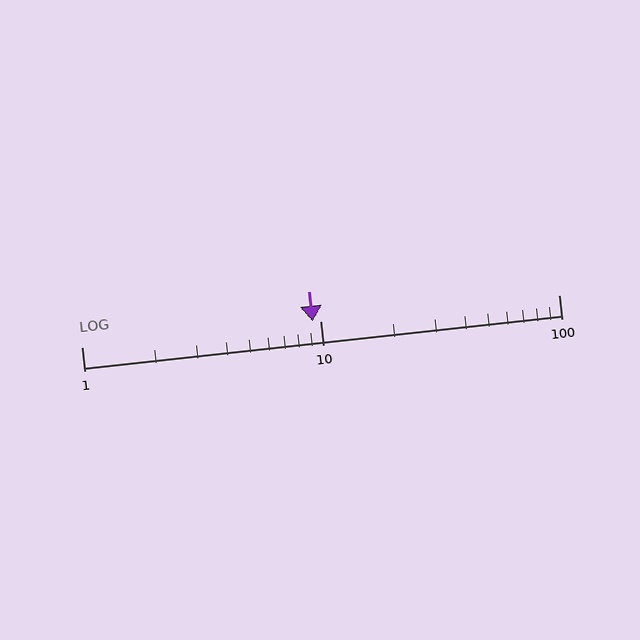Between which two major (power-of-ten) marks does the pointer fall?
The pointer is between 1 and 10.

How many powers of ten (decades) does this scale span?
The scale spans 2 decades, from 1 to 100.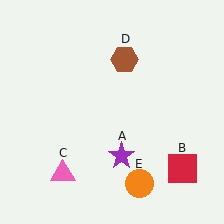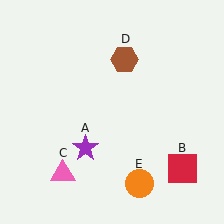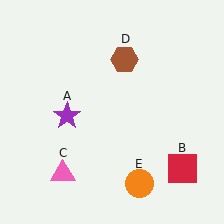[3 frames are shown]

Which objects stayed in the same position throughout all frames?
Red square (object B) and pink triangle (object C) and brown hexagon (object D) and orange circle (object E) remained stationary.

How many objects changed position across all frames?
1 object changed position: purple star (object A).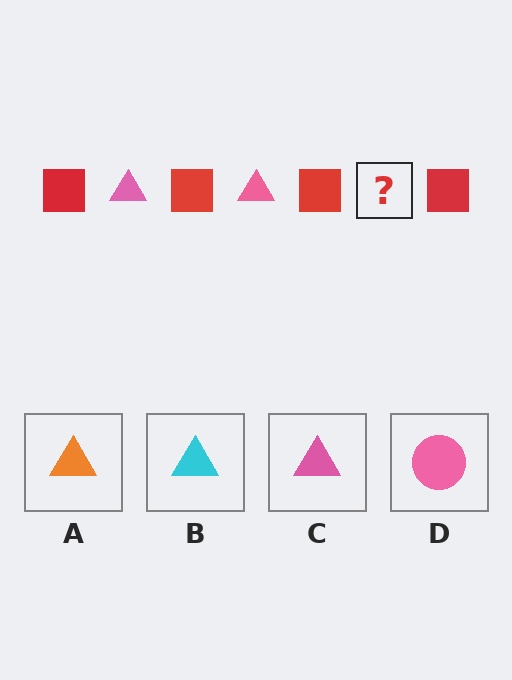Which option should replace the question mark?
Option C.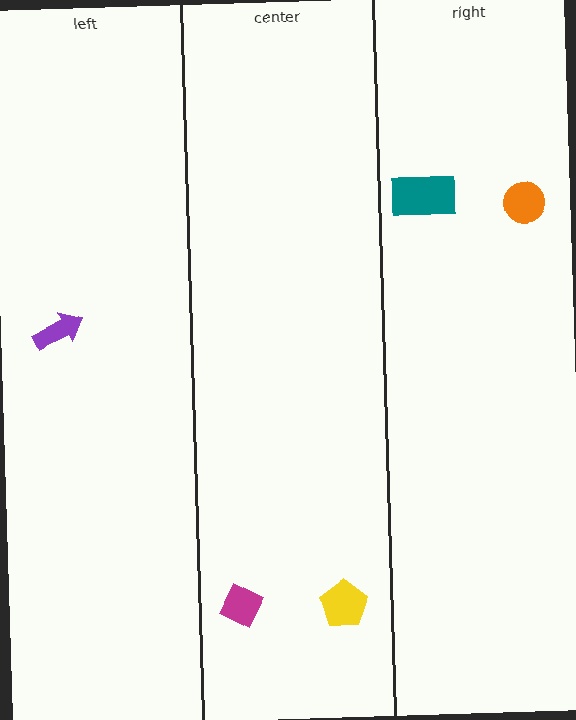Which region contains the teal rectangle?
The right region.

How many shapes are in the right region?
2.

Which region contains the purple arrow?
The left region.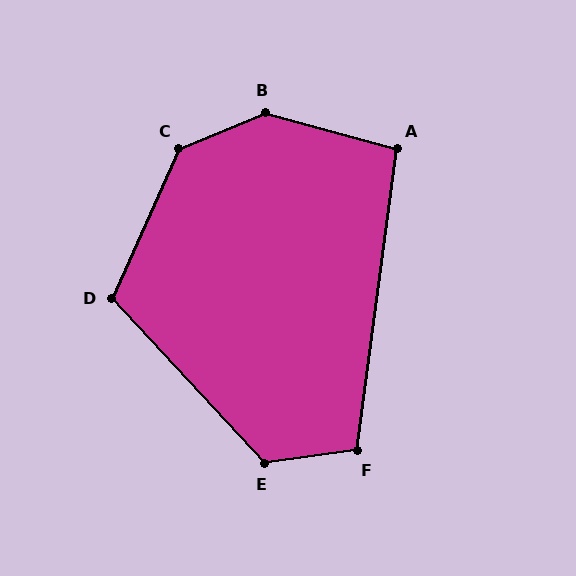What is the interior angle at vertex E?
Approximately 125 degrees (obtuse).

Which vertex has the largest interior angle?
B, at approximately 142 degrees.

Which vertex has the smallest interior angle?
A, at approximately 98 degrees.